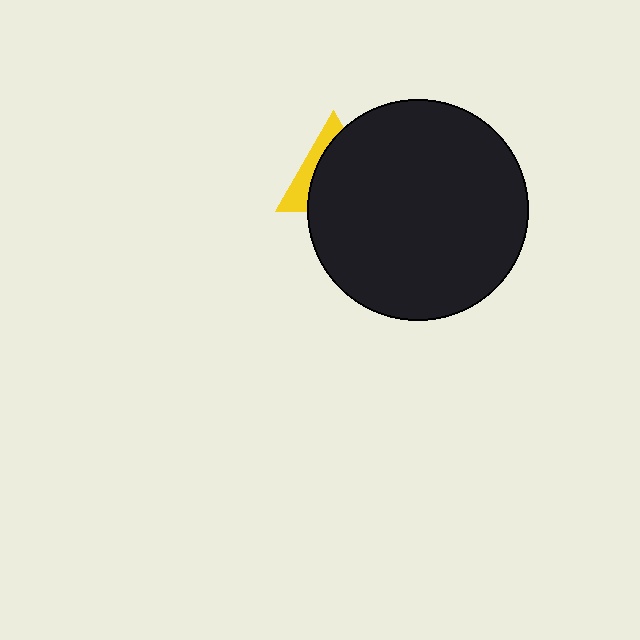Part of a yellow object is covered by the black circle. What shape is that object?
It is a triangle.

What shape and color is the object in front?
The object in front is a black circle.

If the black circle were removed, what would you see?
You would see the complete yellow triangle.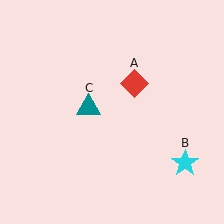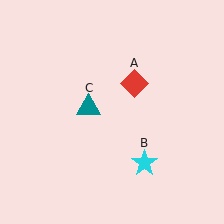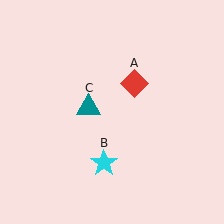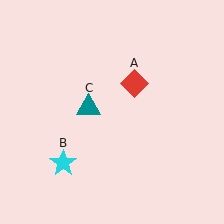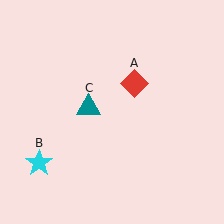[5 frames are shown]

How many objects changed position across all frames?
1 object changed position: cyan star (object B).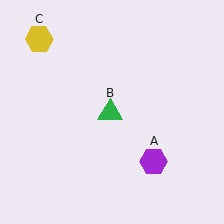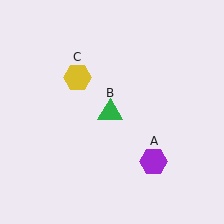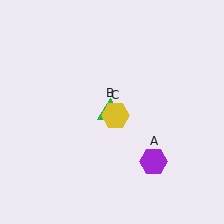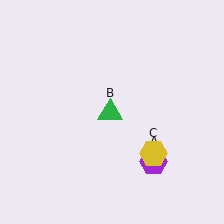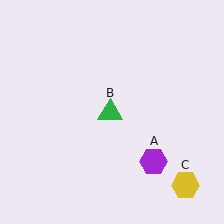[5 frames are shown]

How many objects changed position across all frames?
1 object changed position: yellow hexagon (object C).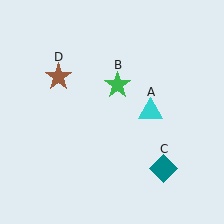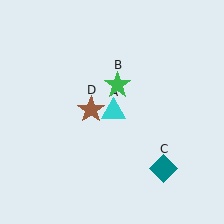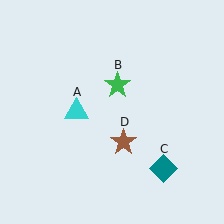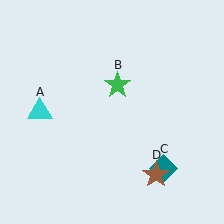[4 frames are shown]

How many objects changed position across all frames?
2 objects changed position: cyan triangle (object A), brown star (object D).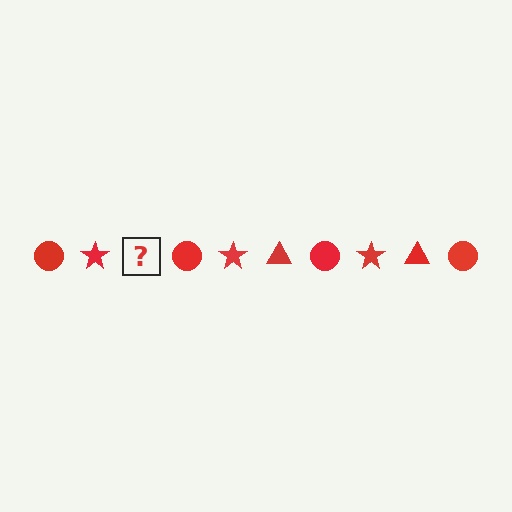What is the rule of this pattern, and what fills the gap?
The rule is that the pattern cycles through circle, star, triangle shapes in red. The gap should be filled with a red triangle.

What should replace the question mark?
The question mark should be replaced with a red triangle.